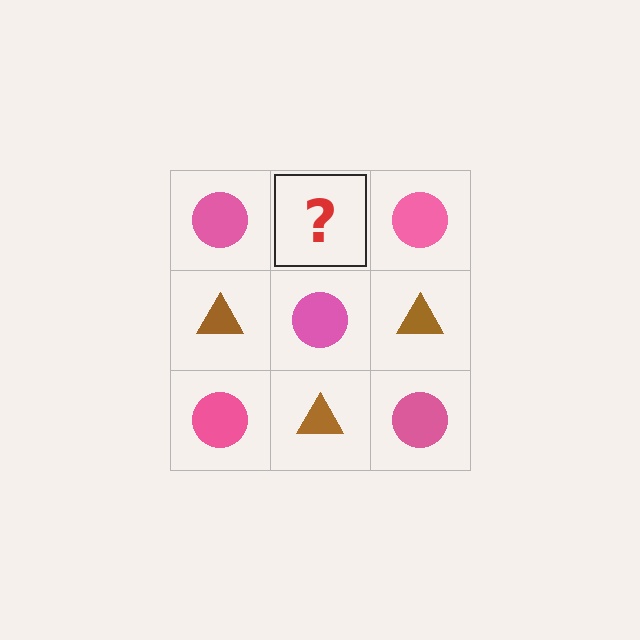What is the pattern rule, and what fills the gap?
The rule is that it alternates pink circle and brown triangle in a checkerboard pattern. The gap should be filled with a brown triangle.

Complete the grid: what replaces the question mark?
The question mark should be replaced with a brown triangle.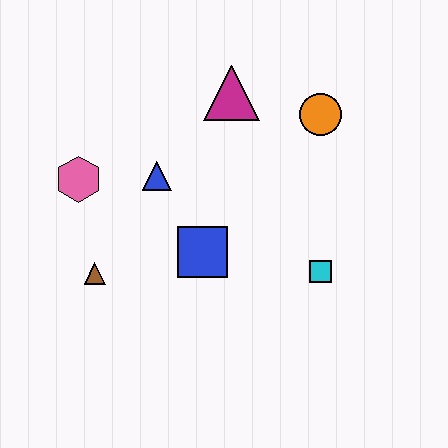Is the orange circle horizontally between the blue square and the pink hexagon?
No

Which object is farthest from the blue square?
The orange circle is farthest from the blue square.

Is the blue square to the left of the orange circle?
Yes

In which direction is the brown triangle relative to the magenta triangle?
The brown triangle is below the magenta triangle.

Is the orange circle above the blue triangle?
Yes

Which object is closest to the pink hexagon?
The blue triangle is closest to the pink hexagon.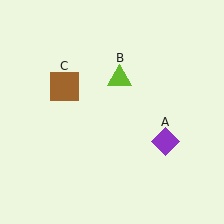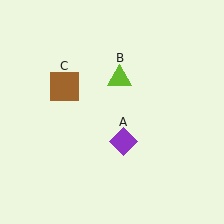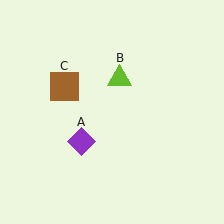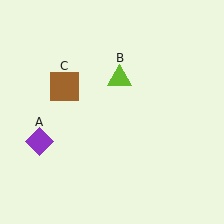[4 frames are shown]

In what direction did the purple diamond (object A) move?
The purple diamond (object A) moved left.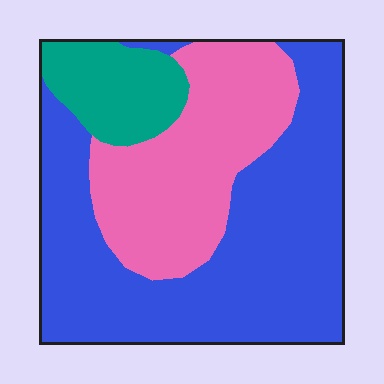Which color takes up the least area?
Teal, at roughly 15%.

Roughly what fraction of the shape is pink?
Pink takes up about one third (1/3) of the shape.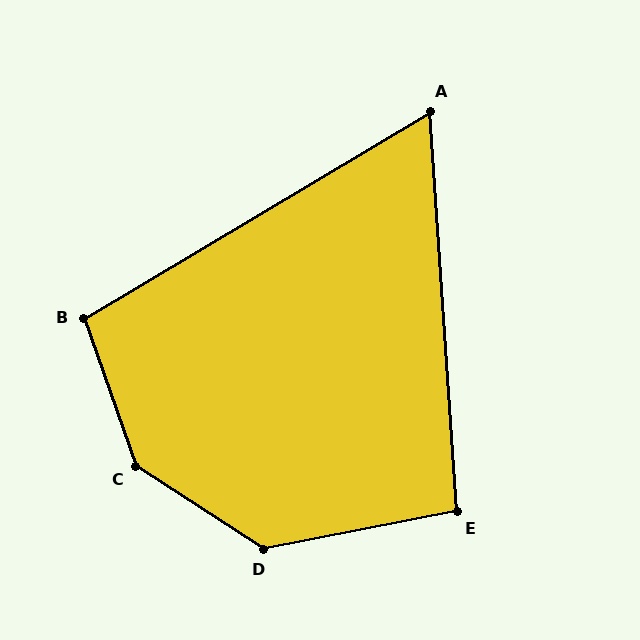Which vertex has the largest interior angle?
C, at approximately 142 degrees.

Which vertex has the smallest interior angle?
A, at approximately 63 degrees.